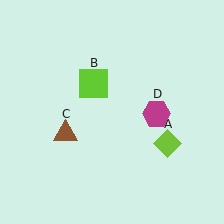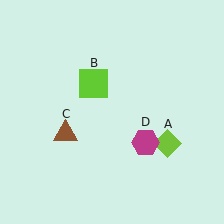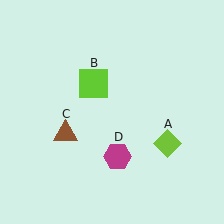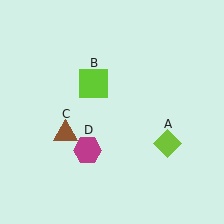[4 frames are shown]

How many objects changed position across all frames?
1 object changed position: magenta hexagon (object D).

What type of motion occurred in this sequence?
The magenta hexagon (object D) rotated clockwise around the center of the scene.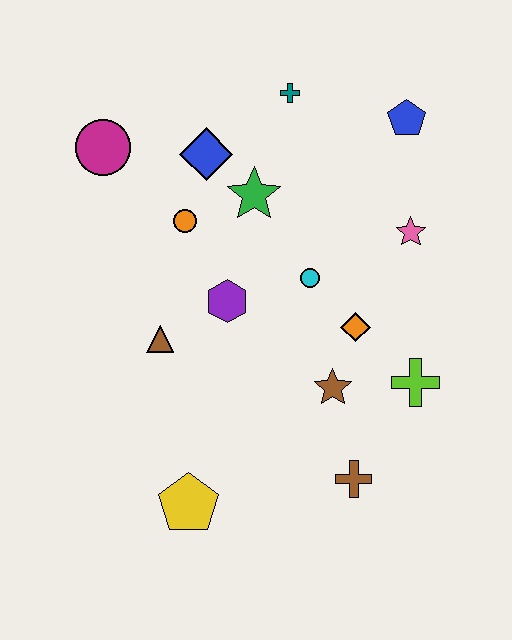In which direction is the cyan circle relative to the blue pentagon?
The cyan circle is below the blue pentagon.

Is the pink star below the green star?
Yes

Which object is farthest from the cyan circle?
The yellow pentagon is farthest from the cyan circle.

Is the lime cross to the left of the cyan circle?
No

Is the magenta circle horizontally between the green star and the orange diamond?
No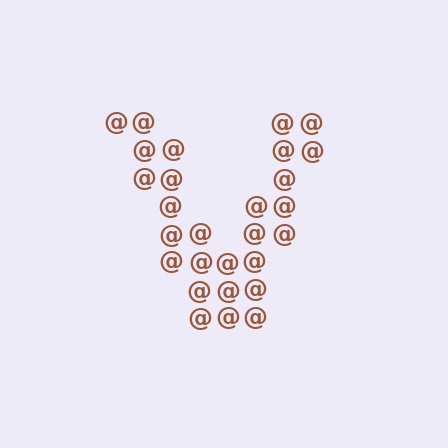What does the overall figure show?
The overall figure shows the letter V.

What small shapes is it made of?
It is made of small at signs.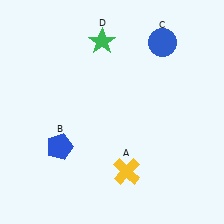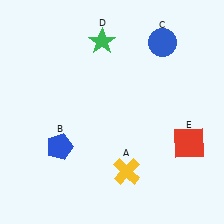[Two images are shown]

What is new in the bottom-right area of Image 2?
A red square (E) was added in the bottom-right area of Image 2.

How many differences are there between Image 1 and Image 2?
There is 1 difference between the two images.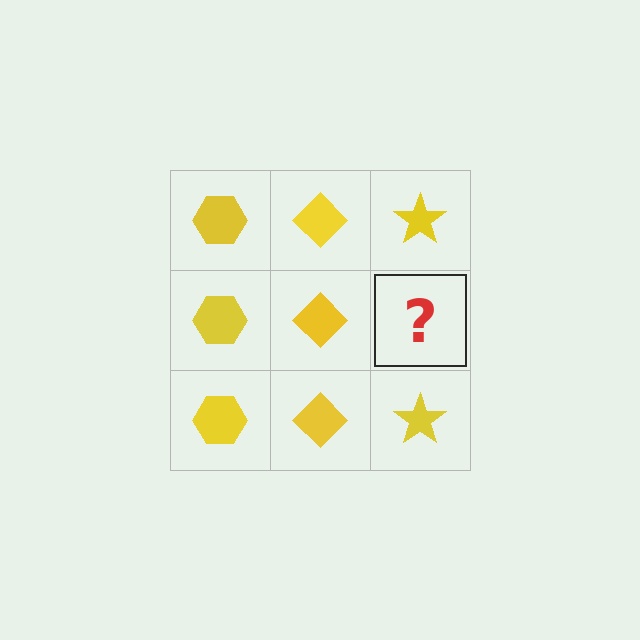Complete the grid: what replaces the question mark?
The question mark should be replaced with a yellow star.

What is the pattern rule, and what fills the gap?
The rule is that each column has a consistent shape. The gap should be filled with a yellow star.